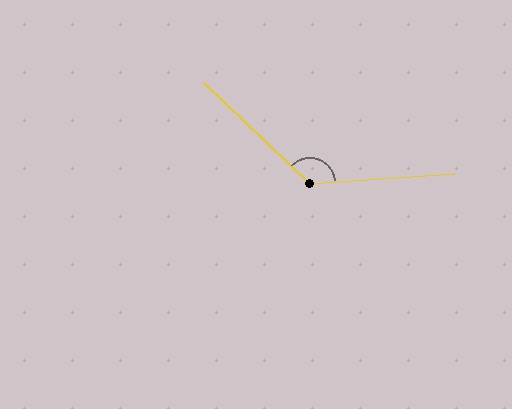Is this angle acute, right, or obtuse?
It is obtuse.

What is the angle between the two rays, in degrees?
Approximately 133 degrees.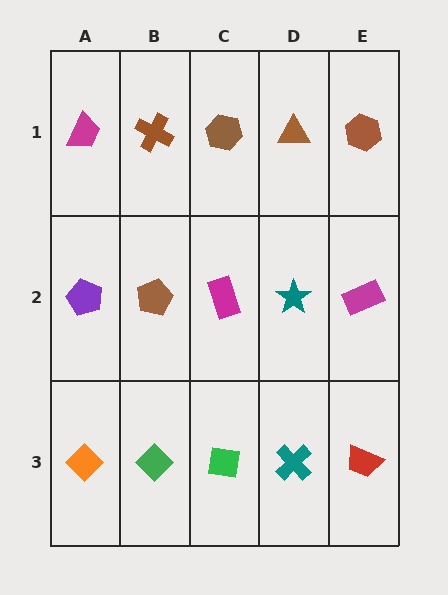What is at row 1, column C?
A brown hexagon.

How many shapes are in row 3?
5 shapes.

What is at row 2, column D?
A teal star.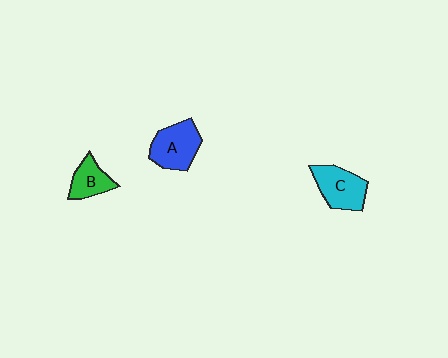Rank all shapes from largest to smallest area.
From largest to smallest: A (blue), C (cyan), B (green).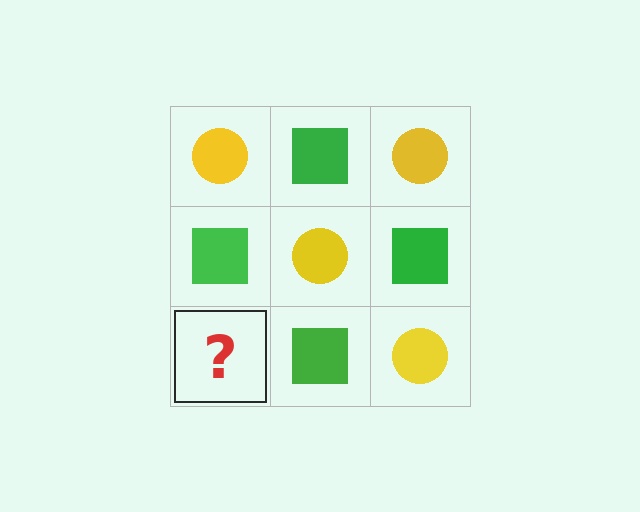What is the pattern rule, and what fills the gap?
The rule is that it alternates yellow circle and green square in a checkerboard pattern. The gap should be filled with a yellow circle.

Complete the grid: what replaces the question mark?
The question mark should be replaced with a yellow circle.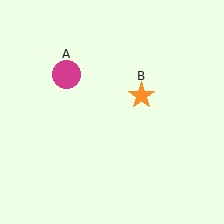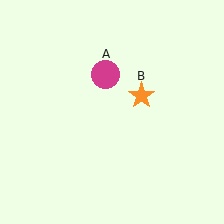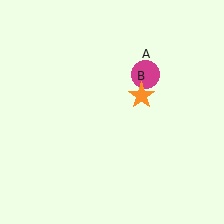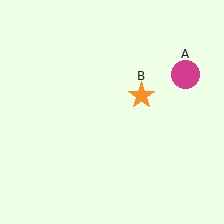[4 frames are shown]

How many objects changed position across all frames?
1 object changed position: magenta circle (object A).